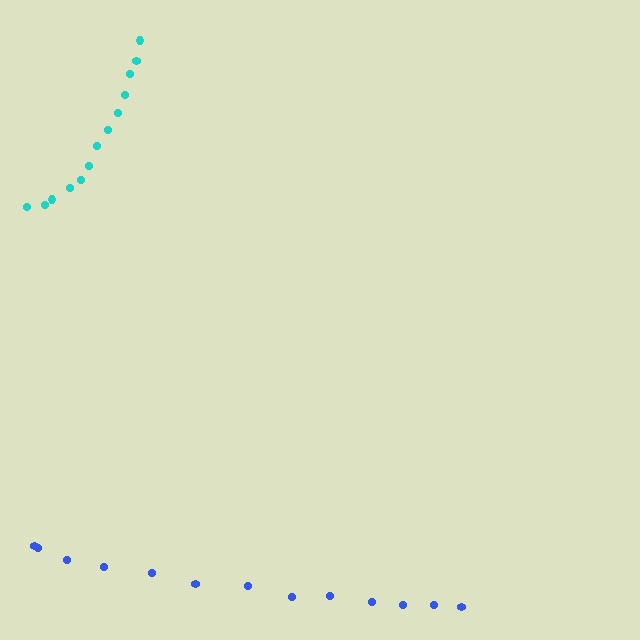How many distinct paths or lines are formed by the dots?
There are 2 distinct paths.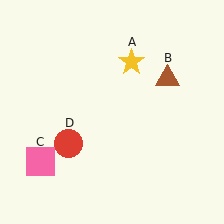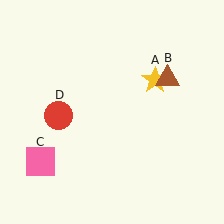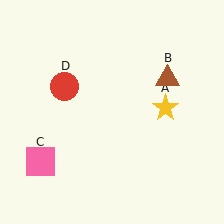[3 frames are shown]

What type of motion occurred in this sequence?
The yellow star (object A), red circle (object D) rotated clockwise around the center of the scene.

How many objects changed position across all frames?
2 objects changed position: yellow star (object A), red circle (object D).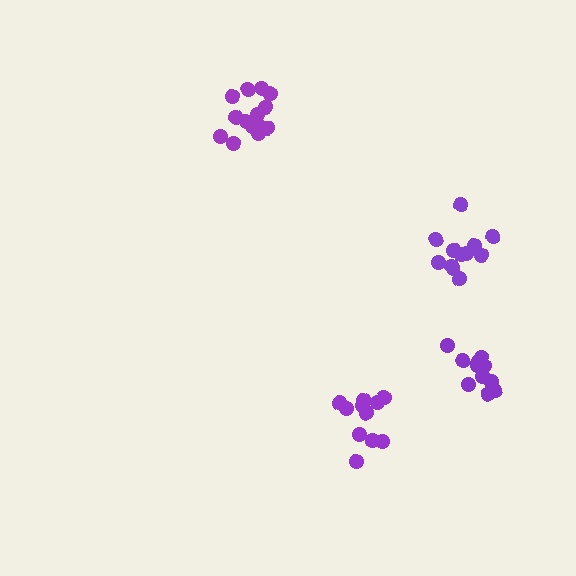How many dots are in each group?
Group 1: 11 dots, Group 2: 12 dots, Group 3: 14 dots, Group 4: 11 dots (48 total).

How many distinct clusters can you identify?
There are 4 distinct clusters.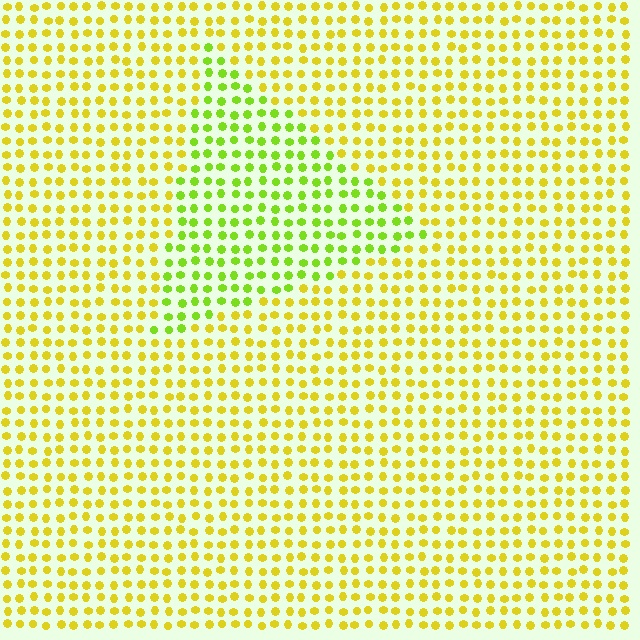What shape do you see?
I see a triangle.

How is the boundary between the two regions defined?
The boundary is defined purely by a slight shift in hue (about 35 degrees). Spacing, size, and orientation are identical on both sides.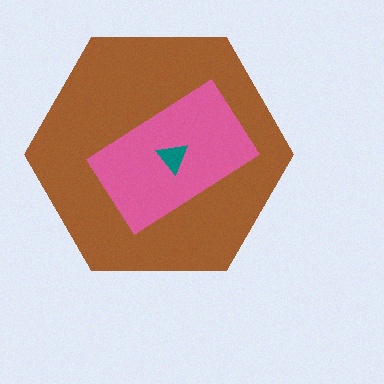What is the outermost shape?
The brown hexagon.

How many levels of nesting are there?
3.